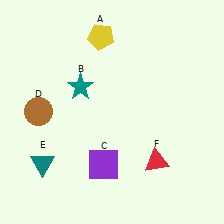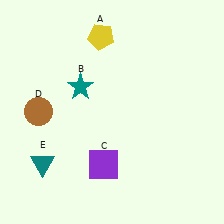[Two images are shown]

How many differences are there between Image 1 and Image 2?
There is 1 difference between the two images.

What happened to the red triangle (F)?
The red triangle (F) was removed in Image 2. It was in the bottom-right area of Image 1.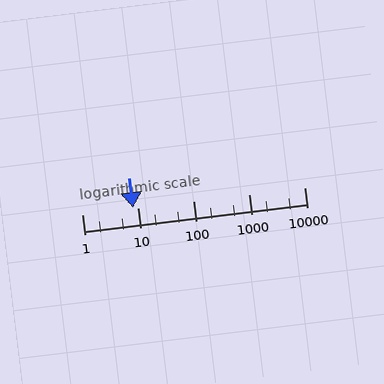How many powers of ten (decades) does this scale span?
The scale spans 4 decades, from 1 to 10000.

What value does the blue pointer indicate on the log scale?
The pointer indicates approximately 8.3.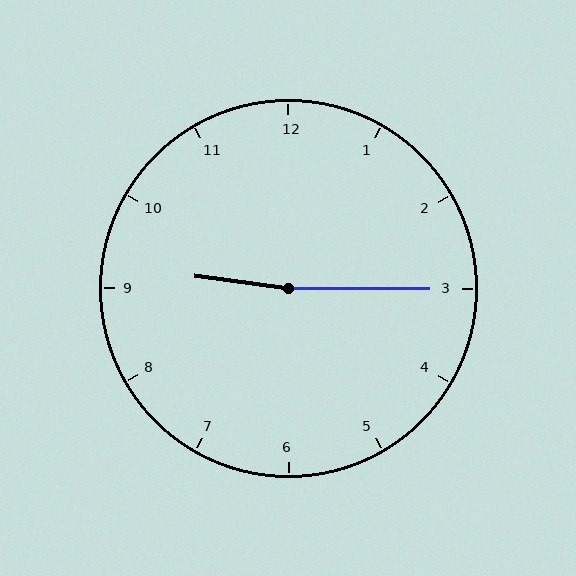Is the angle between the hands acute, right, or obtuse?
It is obtuse.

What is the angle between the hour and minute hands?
Approximately 172 degrees.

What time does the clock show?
9:15.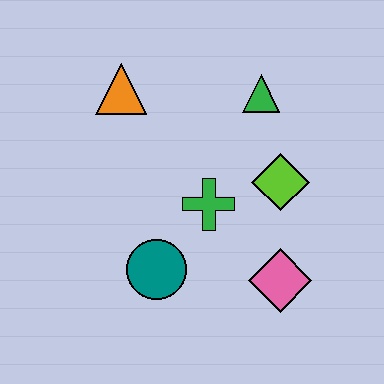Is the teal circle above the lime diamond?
No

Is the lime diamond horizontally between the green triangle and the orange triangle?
No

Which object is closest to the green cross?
The lime diamond is closest to the green cross.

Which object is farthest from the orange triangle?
The pink diamond is farthest from the orange triangle.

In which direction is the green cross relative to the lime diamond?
The green cross is to the left of the lime diamond.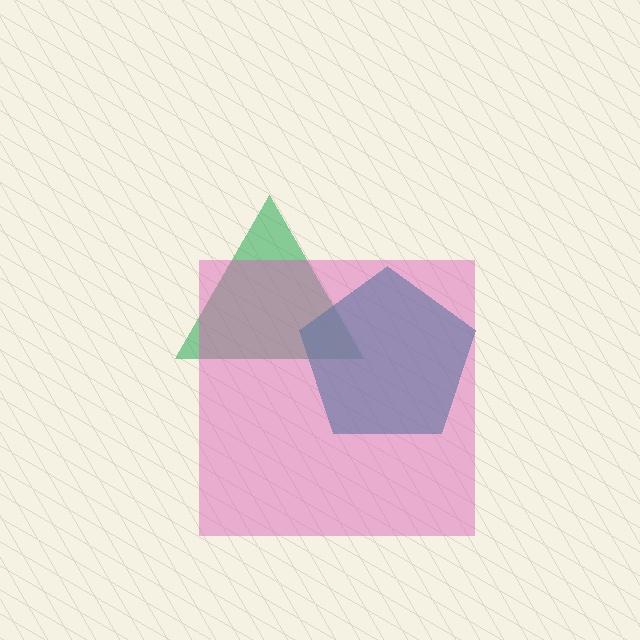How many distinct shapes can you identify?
There are 3 distinct shapes: a green triangle, a teal pentagon, a pink square.